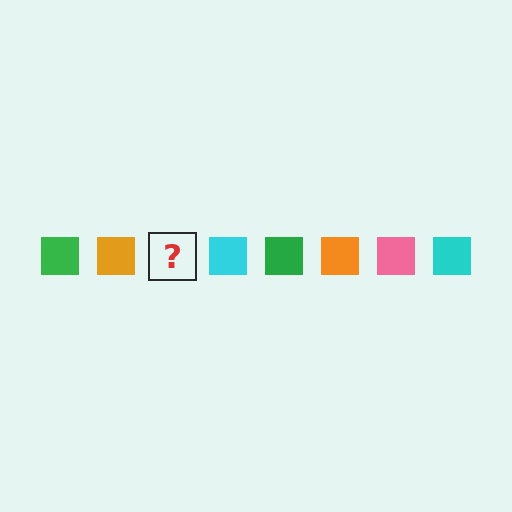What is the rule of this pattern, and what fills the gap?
The rule is that the pattern cycles through green, orange, pink, cyan squares. The gap should be filled with a pink square.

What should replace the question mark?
The question mark should be replaced with a pink square.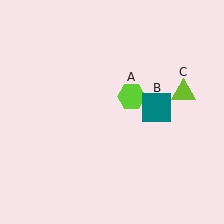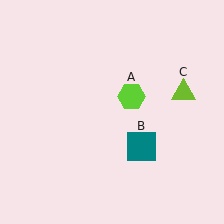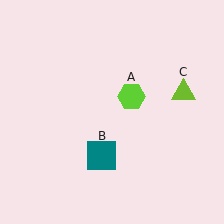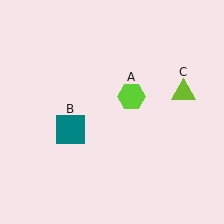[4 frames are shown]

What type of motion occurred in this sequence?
The teal square (object B) rotated clockwise around the center of the scene.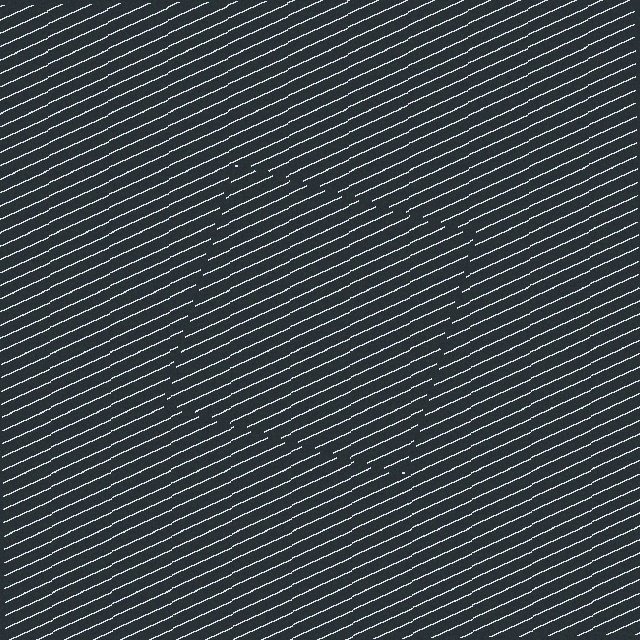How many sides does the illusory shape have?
4 sides — the line-ends trace a square.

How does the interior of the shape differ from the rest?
The interior of the shape contains the same grating, shifted by half a period — the contour is defined by the phase discontinuity where line-ends from the inner and outer gratings abut.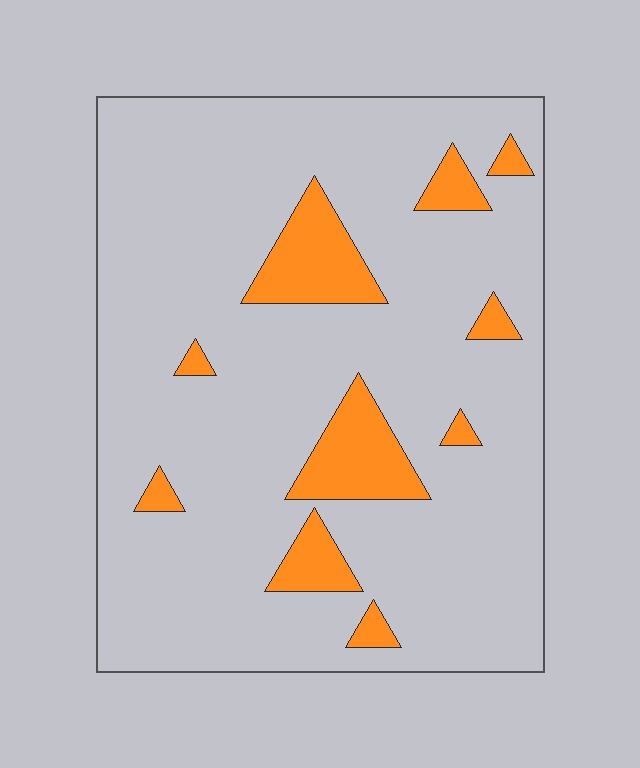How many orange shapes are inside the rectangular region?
10.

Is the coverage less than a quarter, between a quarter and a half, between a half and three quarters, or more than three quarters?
Less than a quarter.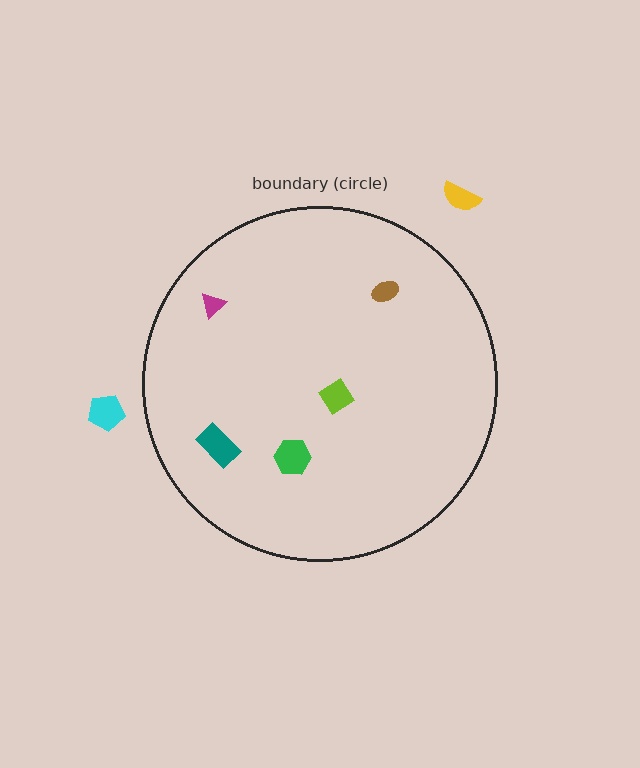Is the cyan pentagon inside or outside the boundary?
Outside.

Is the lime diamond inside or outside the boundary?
Inside.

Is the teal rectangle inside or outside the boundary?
Inside.